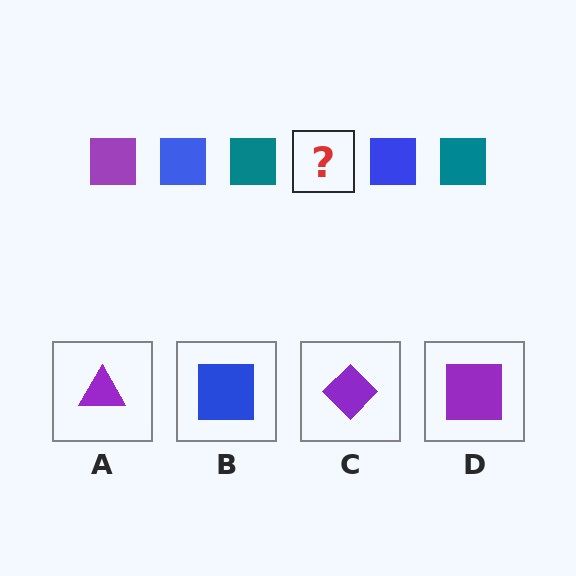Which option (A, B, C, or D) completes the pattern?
D.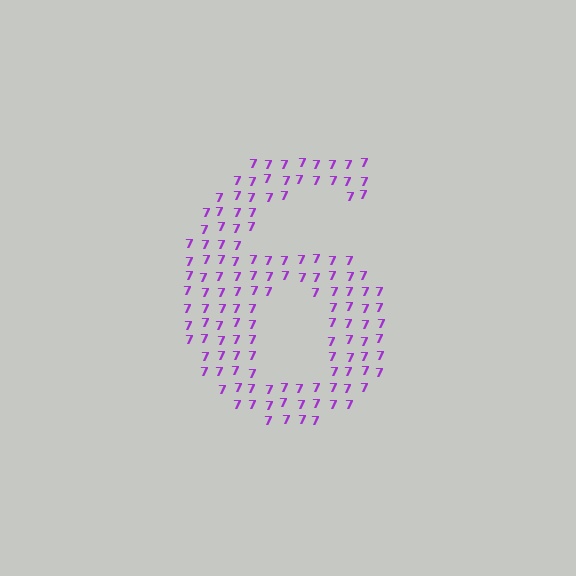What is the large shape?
The large shape is the digit 6.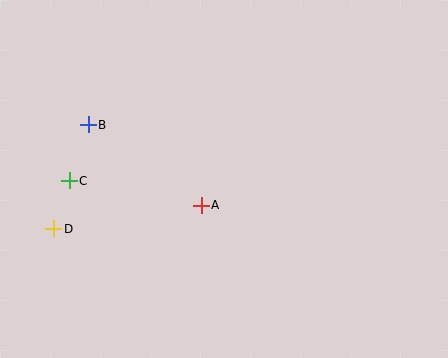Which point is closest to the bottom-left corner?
Point D is closest to the bottom-left corner.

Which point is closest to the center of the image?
Point A at (201, 205) is closest to the center.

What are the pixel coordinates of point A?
Point A is at (201, 205).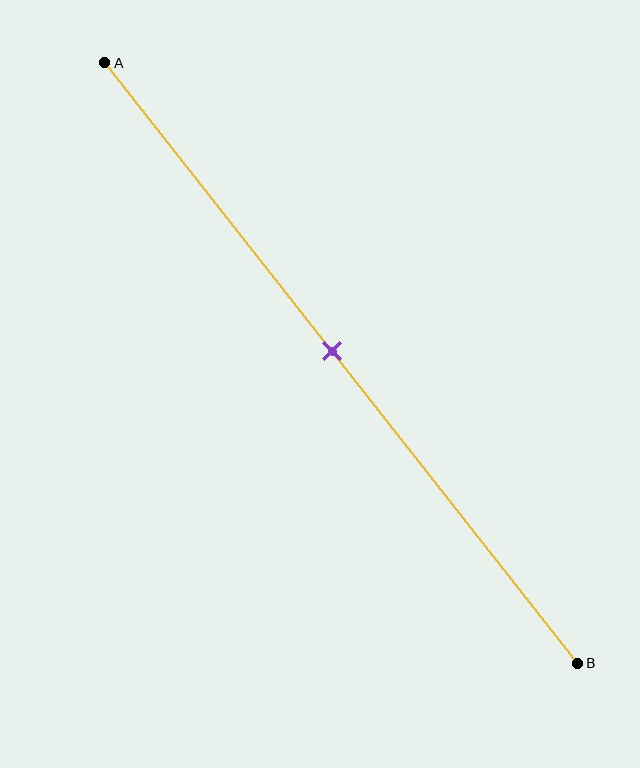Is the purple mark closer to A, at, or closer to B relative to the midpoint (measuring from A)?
The purple mark is approximately at the midpoint of segment AB.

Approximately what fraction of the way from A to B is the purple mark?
The purple mark is approximately 50% of the way from A to B.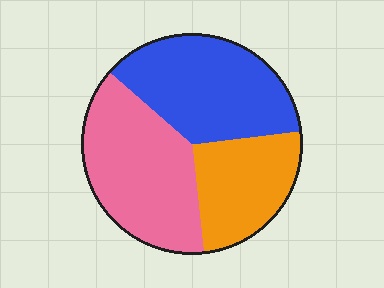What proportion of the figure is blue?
Blue covers around 35% of the figure.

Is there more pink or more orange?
Pink.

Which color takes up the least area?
Orange, at roughly 25%.